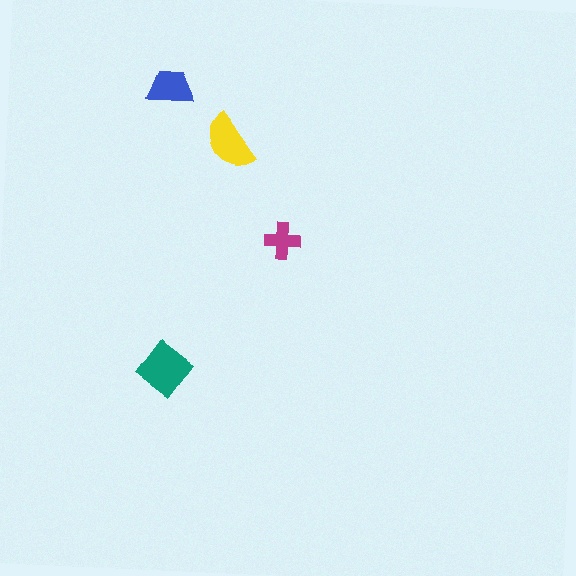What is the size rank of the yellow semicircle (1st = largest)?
2nd.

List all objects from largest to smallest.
The teal diamond, the yellow semicircle, the blue trapezoid, the magenta cross.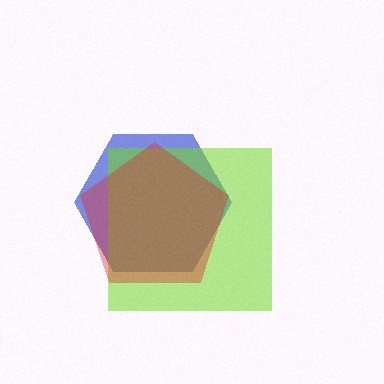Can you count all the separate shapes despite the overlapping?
Yes, there are 3 separate shapes.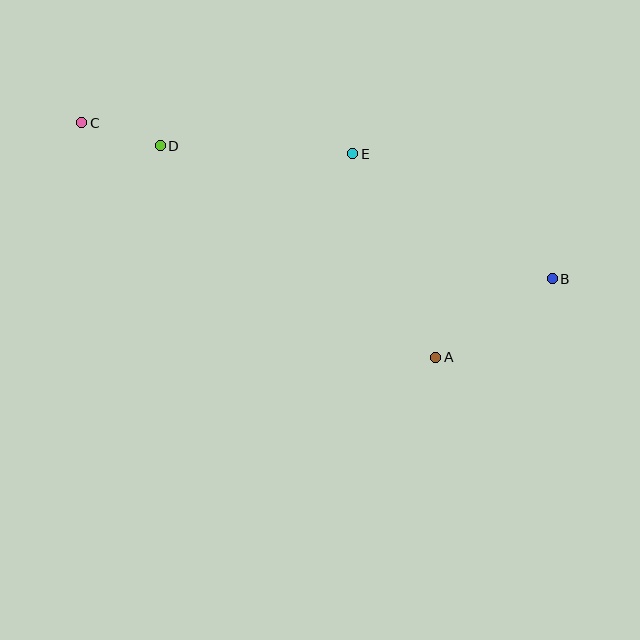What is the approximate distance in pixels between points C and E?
The distance between C and E is approximately 272 pixels.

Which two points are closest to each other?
Points C and D are closest to each other.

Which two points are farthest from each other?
Points B and C are farthest from each other.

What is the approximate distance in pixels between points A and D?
The distance between A and D is approximately 347 pixels.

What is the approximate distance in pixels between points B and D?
The distance between B and D is approximately 414 pixels.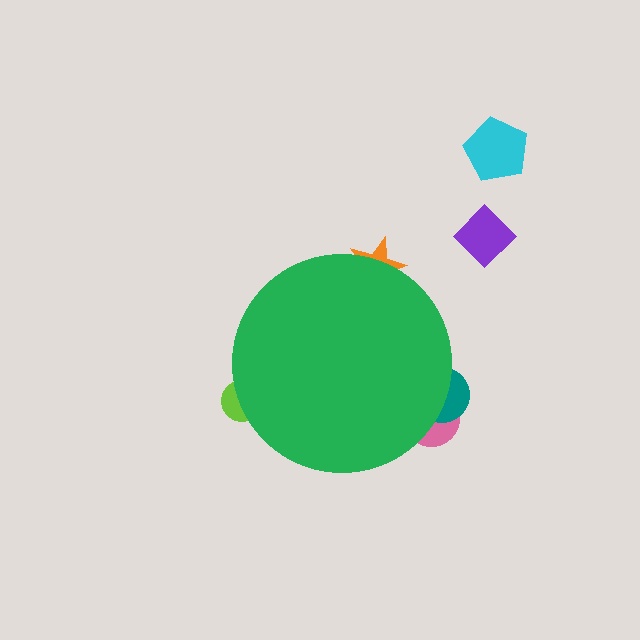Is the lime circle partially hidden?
Yes, the lime circle is partially hidden behind the green circle.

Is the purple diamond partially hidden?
No, the purple diamond is fully visible.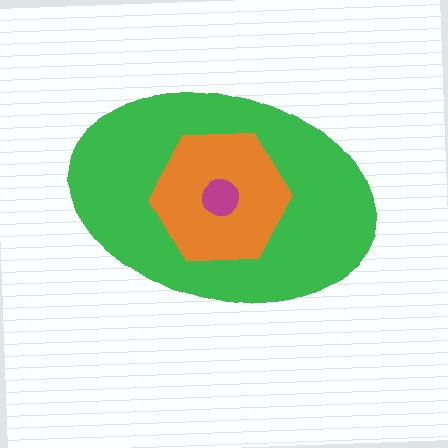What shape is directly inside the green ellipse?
The orange hexagon.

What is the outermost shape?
The green ellipse.